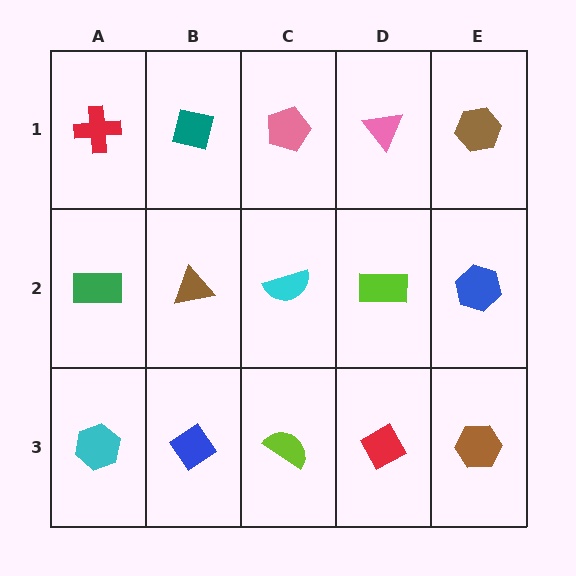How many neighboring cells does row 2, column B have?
4.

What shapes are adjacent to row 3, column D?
A lime rectangle (row 2, column D), a lime semicircle (row 3, column C), a brown hexagon (row 3, column E).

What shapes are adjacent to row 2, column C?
A pink pentagon (row 1, column C), a lime semicircle (row 3, column C), a brown triangle (row 2, column B), a lime rectangle (row 2, column D).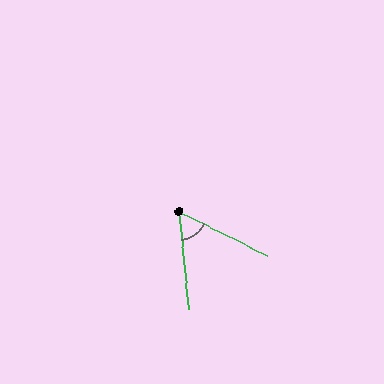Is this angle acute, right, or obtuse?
It is acute.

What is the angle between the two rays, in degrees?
Approximately 58 degrees.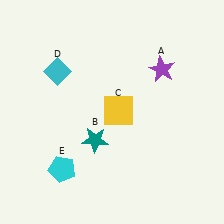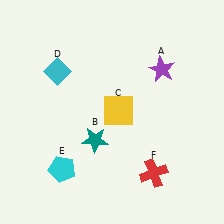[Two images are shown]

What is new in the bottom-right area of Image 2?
A red cross (F) was added in the bottom-right area of Image 2.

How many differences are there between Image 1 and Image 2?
There is 1 difference between the two images.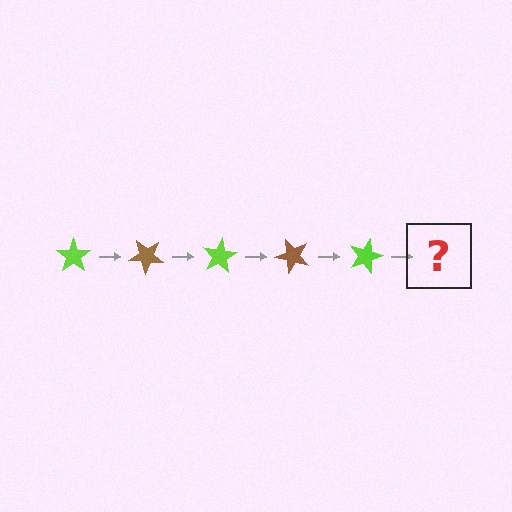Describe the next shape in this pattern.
It should be a brown star, rotated 200 degrees from the start.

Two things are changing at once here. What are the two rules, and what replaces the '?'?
The two rules are that it rotates 40 degrees each step and the color cycles through lime and brown. The '?' should be a brown star, rotated 200 degrees from the start.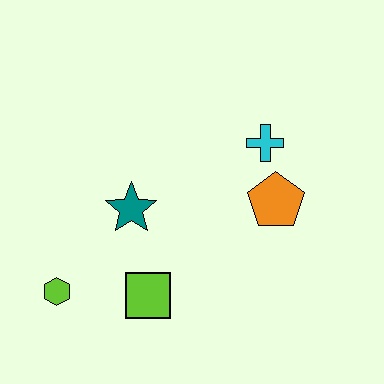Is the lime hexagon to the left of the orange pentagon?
Yes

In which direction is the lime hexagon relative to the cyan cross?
The lime hexagon is to the left of the cyan cross.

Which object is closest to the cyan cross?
The orange pentagon is closest to the cyan cross.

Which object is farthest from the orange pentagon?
The lime hexagon is farthest from the orange pentagon.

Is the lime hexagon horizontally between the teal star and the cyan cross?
No